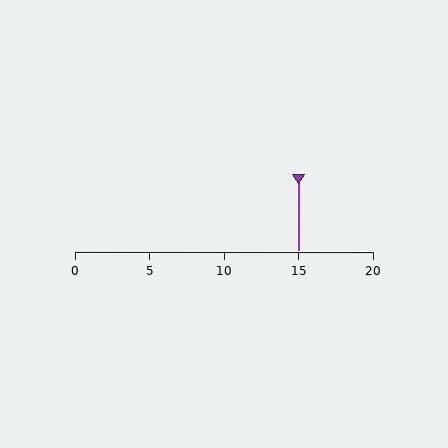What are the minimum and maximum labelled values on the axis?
The axis runs from 0 to 20.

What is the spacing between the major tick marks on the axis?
The major ticks are spaced 5 apart.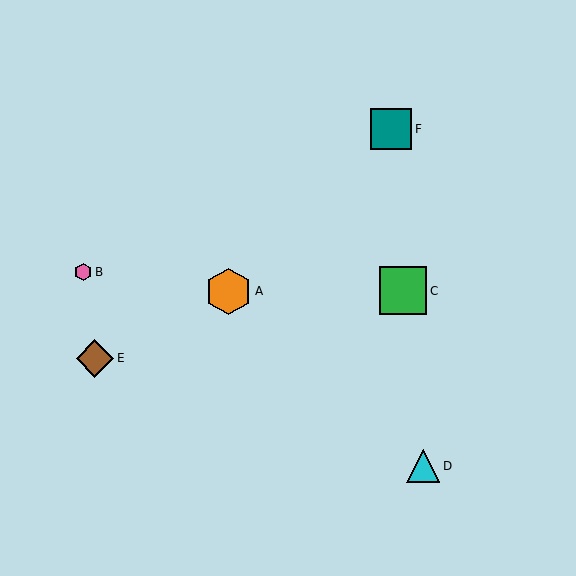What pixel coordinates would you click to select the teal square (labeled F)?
Click at (391, 129) to select the teal square F.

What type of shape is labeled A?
Shape A is an orange hexagon.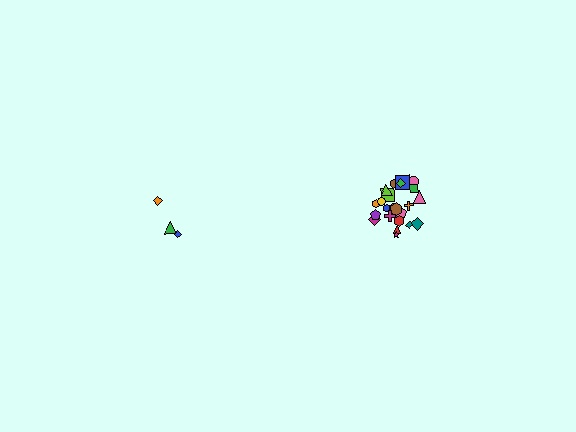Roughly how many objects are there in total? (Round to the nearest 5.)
Roughly 30 objects in total.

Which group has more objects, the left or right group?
The right group.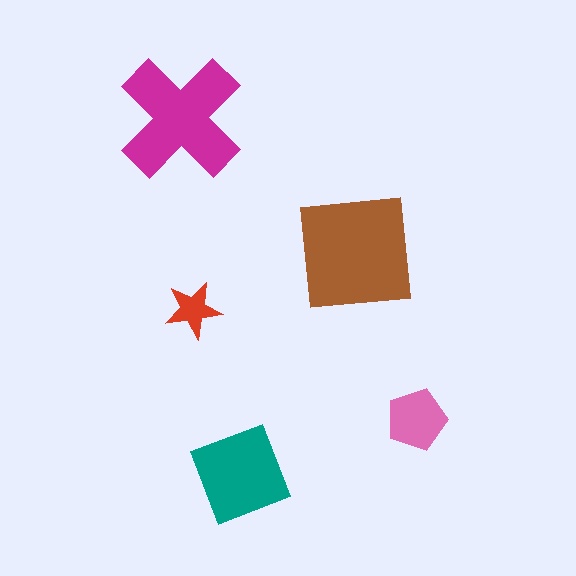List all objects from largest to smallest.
The brown square, the magenta cross, the teal diamond, the pink pentagon, the red star.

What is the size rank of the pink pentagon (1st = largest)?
4th.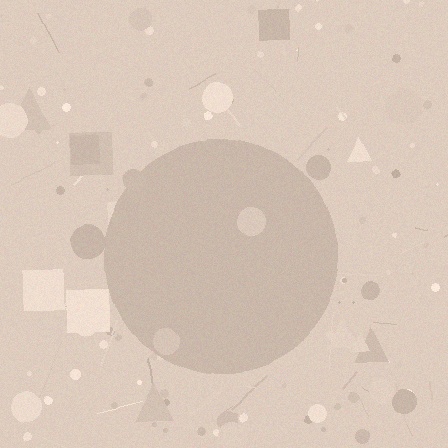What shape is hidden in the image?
A circle is hidden in the image.